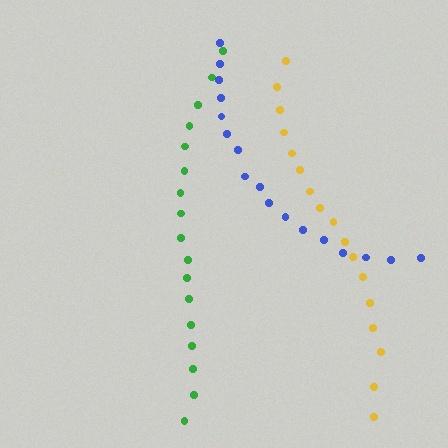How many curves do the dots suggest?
There are 3 distinct paths.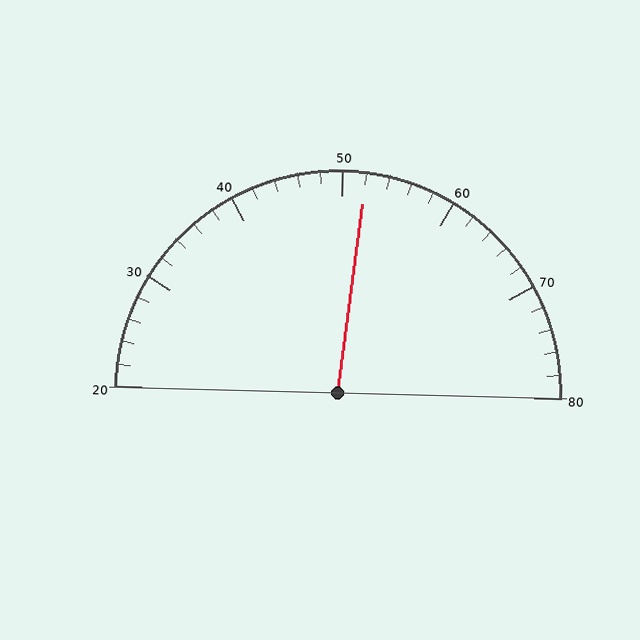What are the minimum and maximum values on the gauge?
The gauge ranges from 20 to 80.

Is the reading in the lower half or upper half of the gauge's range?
The reading is in the upper half of the range (20 to 80).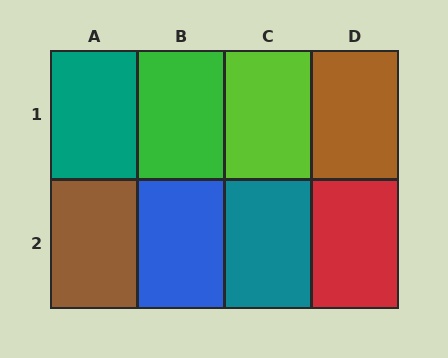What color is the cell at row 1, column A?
Teal.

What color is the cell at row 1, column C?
Lime.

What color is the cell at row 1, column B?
Green.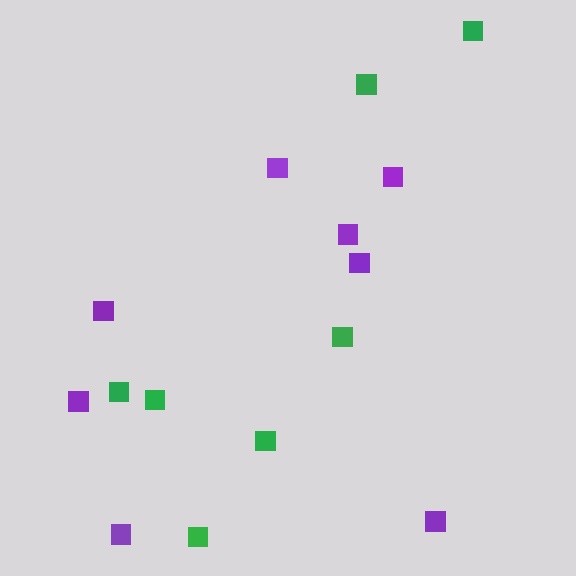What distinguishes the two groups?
There are 2 groups: one group of purple squares (8) and one group of green squares (7).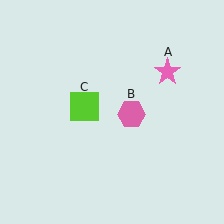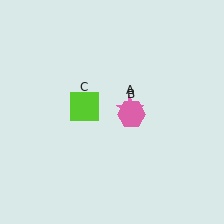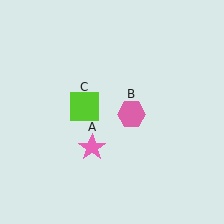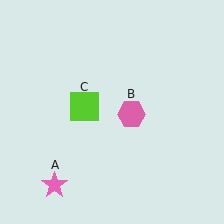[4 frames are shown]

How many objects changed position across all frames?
1 object changed position: pink star (object A).